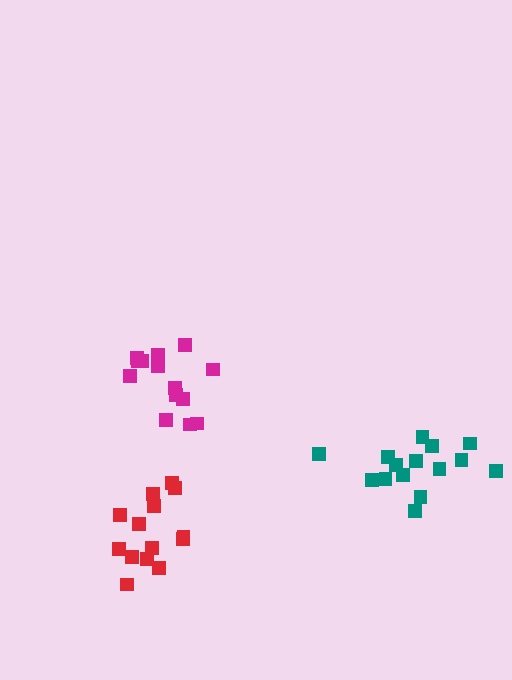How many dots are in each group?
Group 1: 14 dots, Group 2: 15 dots, Group 3: 14 dots (43 total).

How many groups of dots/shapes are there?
There are 3 groups.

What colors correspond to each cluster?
The clusters are colored: red, teal, magenta.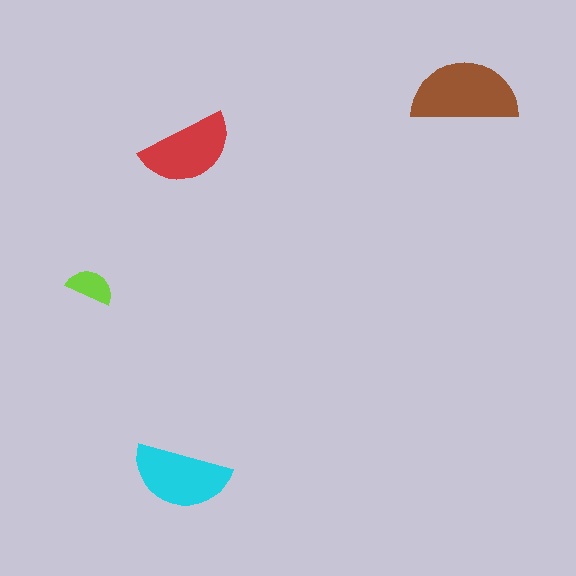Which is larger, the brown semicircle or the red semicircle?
The brown one.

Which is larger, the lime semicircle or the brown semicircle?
The brown one.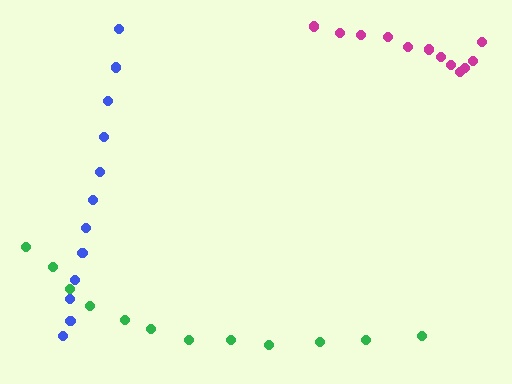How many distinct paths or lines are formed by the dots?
There are 3 distinct paths.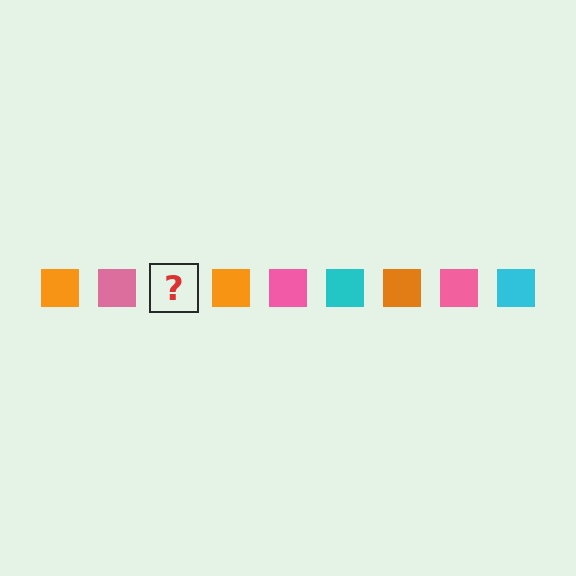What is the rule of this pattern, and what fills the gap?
The rule is that the pattern cycles through orange, pink, cyan squares. The gap should be filled with a cyan square.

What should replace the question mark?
The question mark should be replaced with a cyan square.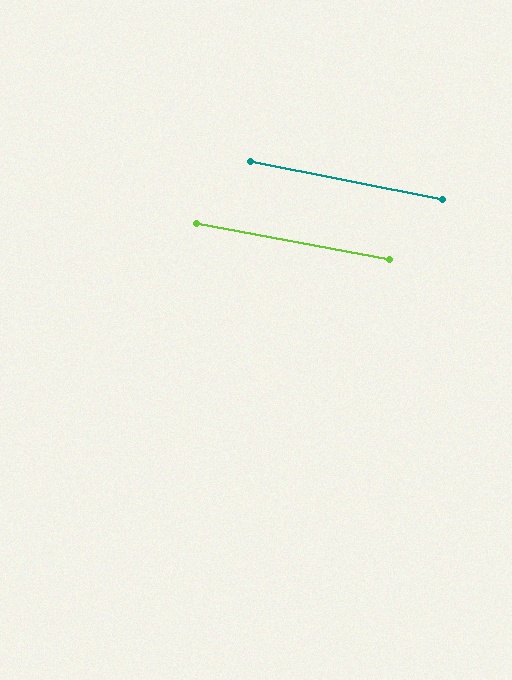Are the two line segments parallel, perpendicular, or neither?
Parallel — their directions differ by only 0.5°.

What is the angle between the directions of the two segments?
Approximately 0 degrees.